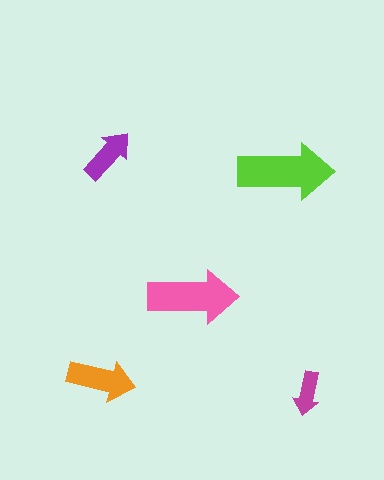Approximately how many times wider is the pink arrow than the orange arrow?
About 1.5 times wider.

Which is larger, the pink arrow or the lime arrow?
The lime one.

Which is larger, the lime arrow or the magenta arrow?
The lime one.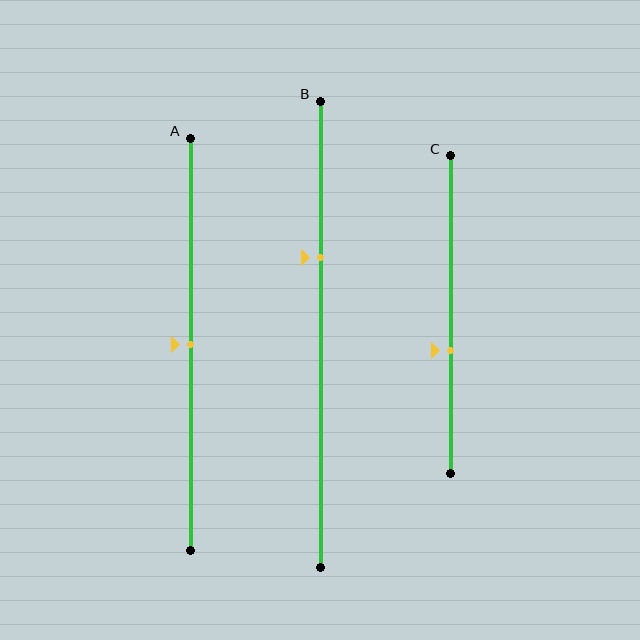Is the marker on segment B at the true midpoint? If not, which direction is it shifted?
No, the marker on segment B is shifted upward by about 17% of the segment length.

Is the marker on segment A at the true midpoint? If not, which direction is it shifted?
Yes, the marker on segment A is at the true midpoint.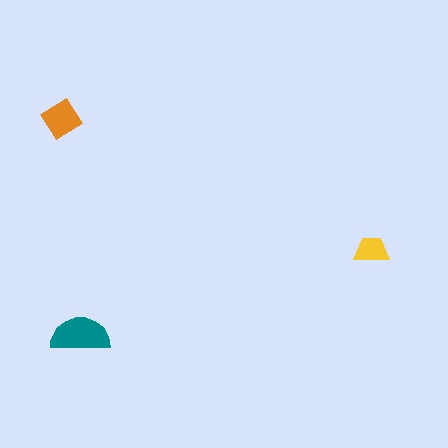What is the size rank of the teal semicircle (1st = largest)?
1st.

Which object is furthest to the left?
The orange diamond is leftmost.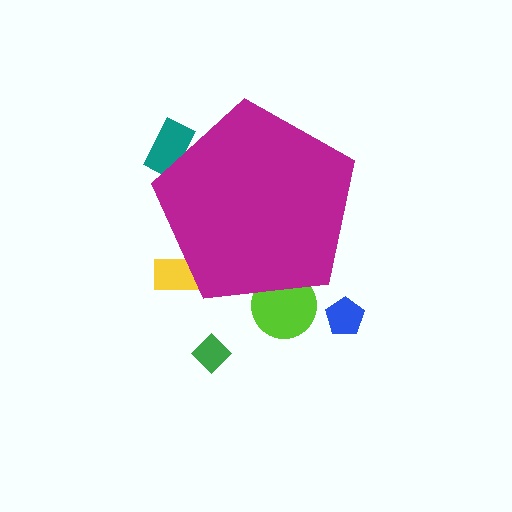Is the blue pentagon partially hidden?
No, the blue pentagon is fully visible.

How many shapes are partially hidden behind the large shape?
3 shapes are partially hidden.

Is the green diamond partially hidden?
No, the green diamond is fully visible.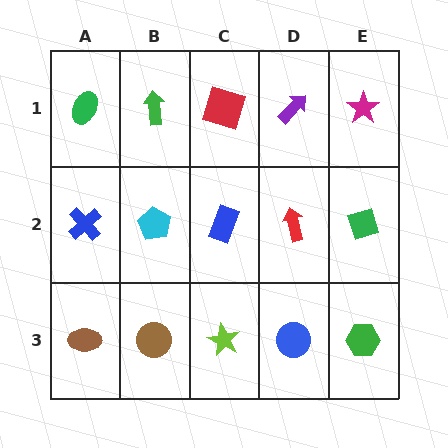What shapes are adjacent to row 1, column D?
A red arrow (row 2, column D), a red square (row 1, column C), a magenta star (row 1, column E).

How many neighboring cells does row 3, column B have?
3.